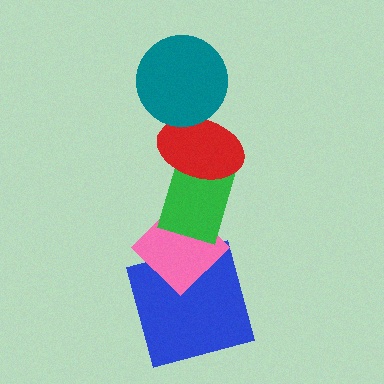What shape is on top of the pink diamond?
The green rectangle is on top of the pink diamond.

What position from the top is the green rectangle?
The green rectangle is 3rd from the top.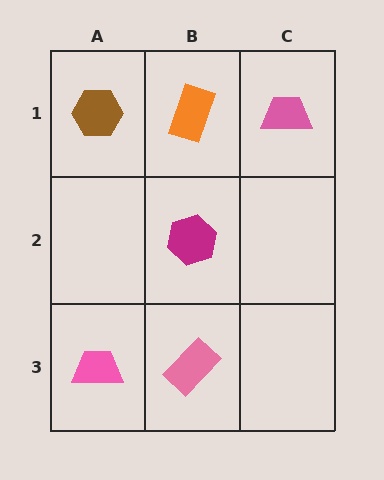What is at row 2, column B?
A magenta hexagon.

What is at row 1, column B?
An orange rectangle.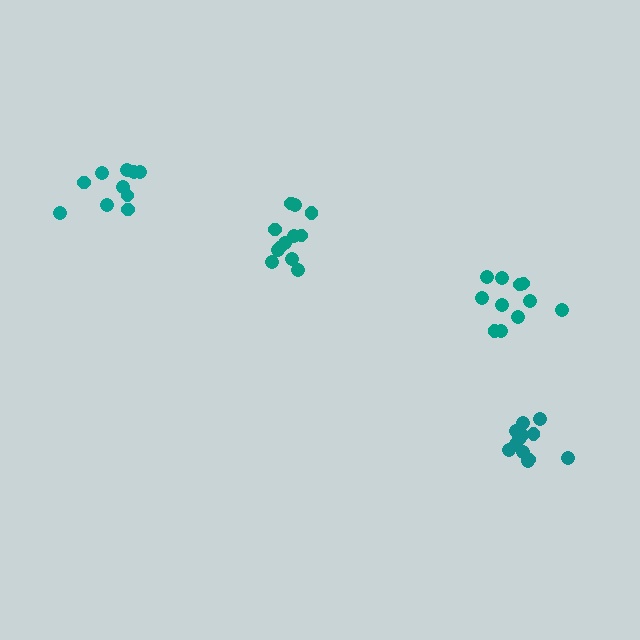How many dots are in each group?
Group 1: 11 dots, Group 2: 12 dots, Group 3: 12 dots, Group 4: 10 dots (45 total).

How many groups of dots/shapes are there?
There are 4 groups.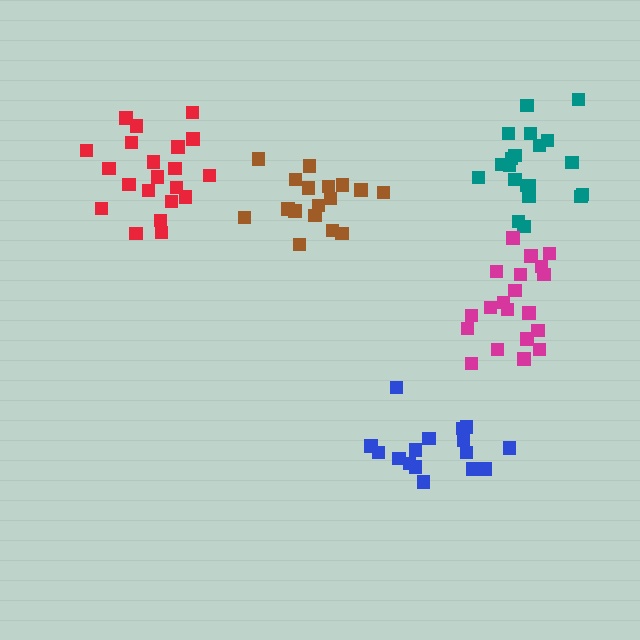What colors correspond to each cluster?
The clusters are colored: teal, brown, red, magenta, blue.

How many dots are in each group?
Group 1: 20 dots, Group 2: 17 dots, Group 3: 21 dots, Group 4: 20 dots, Group 5: 16 dots (94 total).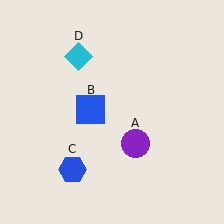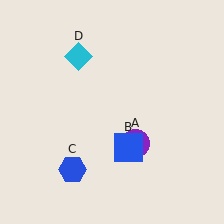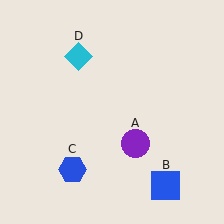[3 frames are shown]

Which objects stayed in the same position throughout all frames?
Purple circle (object A) and blue hexagon (object C) and cyan diamond (object D) remained stationary.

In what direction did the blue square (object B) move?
The blue square (object B) moved down and to the right.